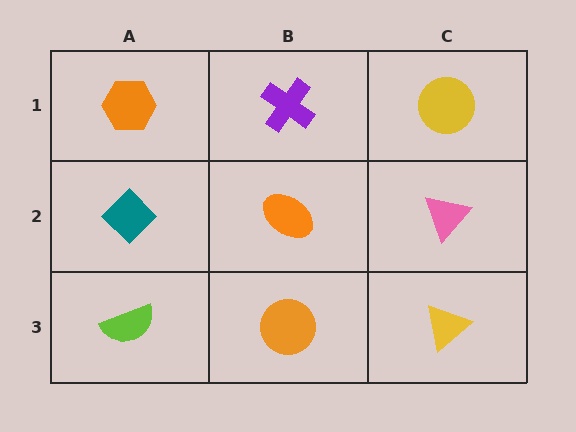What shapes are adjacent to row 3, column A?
A teal diamond (row 2, column A), an orange circle (row 3, column B).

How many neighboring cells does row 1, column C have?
2.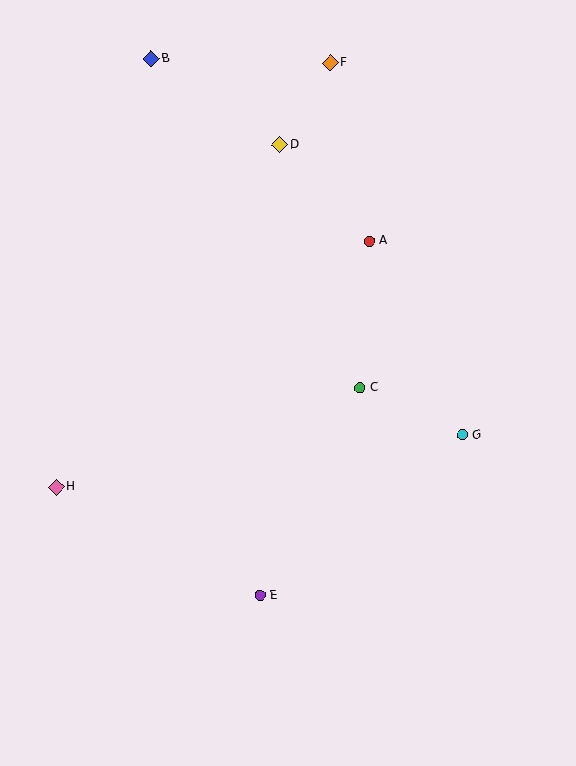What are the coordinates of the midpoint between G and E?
The midpoint between G and E is at (361, 515).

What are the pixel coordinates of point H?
Point H is at (56, 487).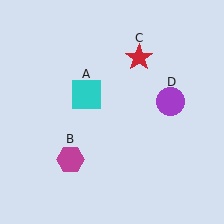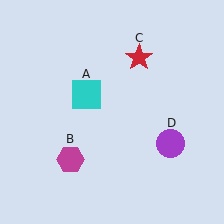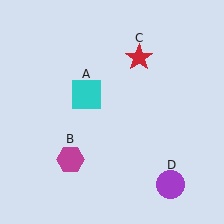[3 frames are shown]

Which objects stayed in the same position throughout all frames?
Cyan square (object A) and magenta hexagon (object B) and red star (object C) remained stationary.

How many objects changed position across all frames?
1 object changed position: purple circle (object D).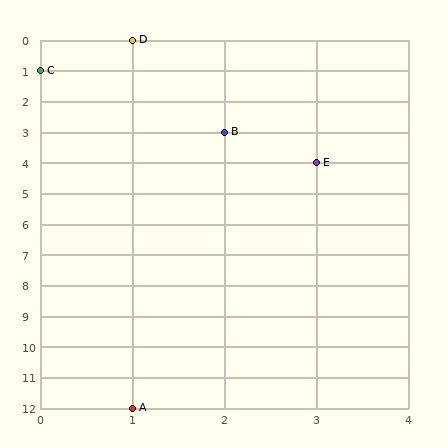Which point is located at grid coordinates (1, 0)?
Point D is at (1, 0).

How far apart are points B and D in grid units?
Points B and D are 1 column and 3 rows apart (about 3.2 grid units diagonally).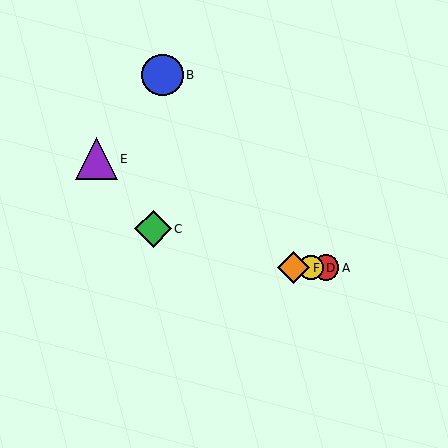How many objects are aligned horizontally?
3 objects (A, D, F) are aligned horizontally.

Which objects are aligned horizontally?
Objects A, D, F are aligned horizontally.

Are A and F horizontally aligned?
Yes, both are at y≈268.